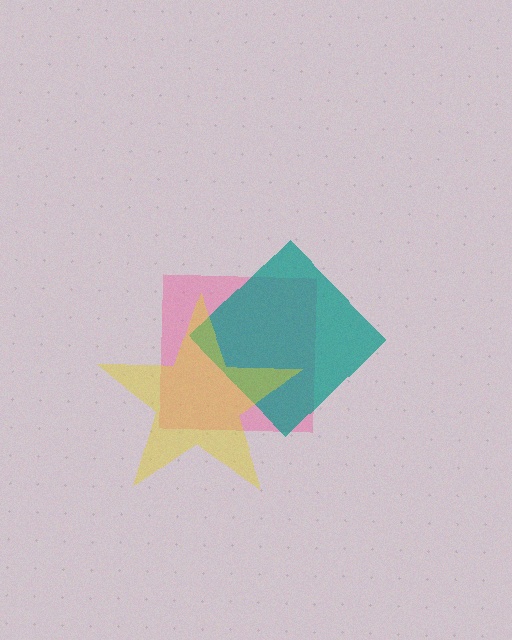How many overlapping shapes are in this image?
There are 3 overlapping shapes in the image.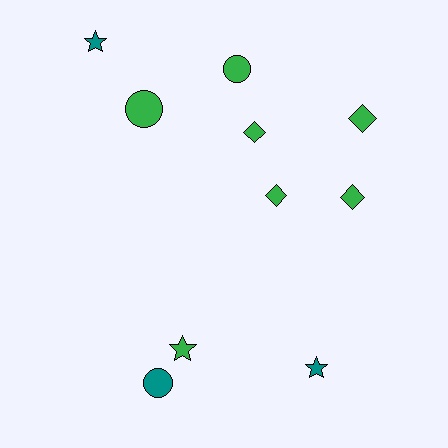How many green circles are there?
There are 2 green circles.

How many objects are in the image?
There are 10 objects.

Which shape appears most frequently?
Diamond, with 4 objects.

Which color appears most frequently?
Green, with 7 objects.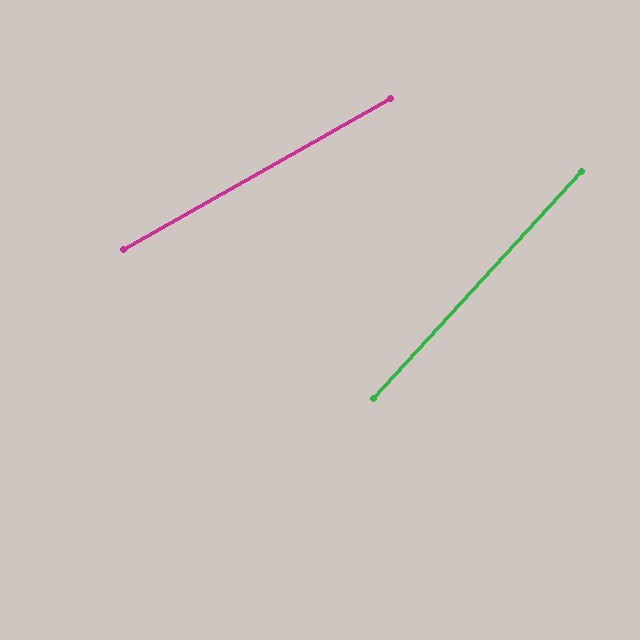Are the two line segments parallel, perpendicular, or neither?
Neither parallel nor perpendicular — they differ by about 18°.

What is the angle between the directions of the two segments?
Approximately 18 degrees.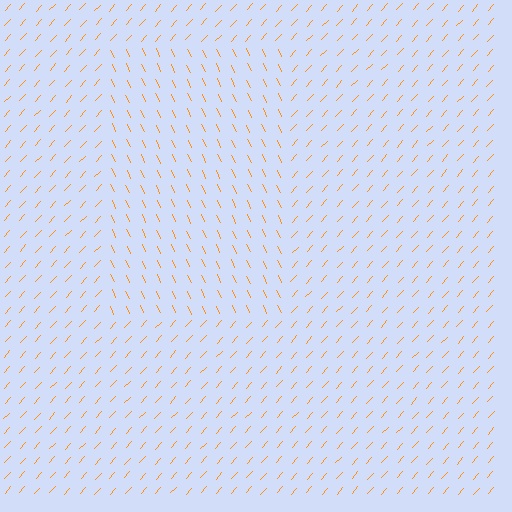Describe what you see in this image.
The image is filled with small orange line segments. A rectangle region in the image has lines oriented differently from the surrounding lines, creating a visible texture boundary.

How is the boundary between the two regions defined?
The boundary is defined purely by a change in line orientation (approximately 67 degrees difference). All lines are the same color and thickness.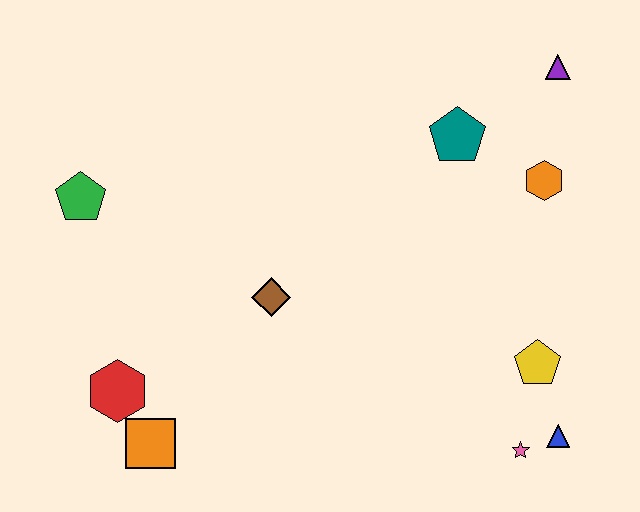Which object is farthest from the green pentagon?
The blue triangle is farthest from the green pentagon.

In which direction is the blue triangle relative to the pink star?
The blue triangle is to the right of the pink star.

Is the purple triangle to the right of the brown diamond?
Yes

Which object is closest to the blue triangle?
The pink star is closest to the blue triangle.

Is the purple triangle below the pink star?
No